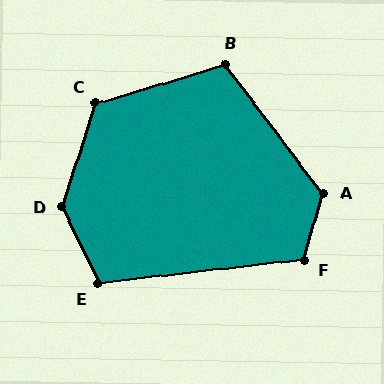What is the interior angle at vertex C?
Approximately 125 degrees (obtuse).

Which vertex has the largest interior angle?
D, at approximately 136 degrees.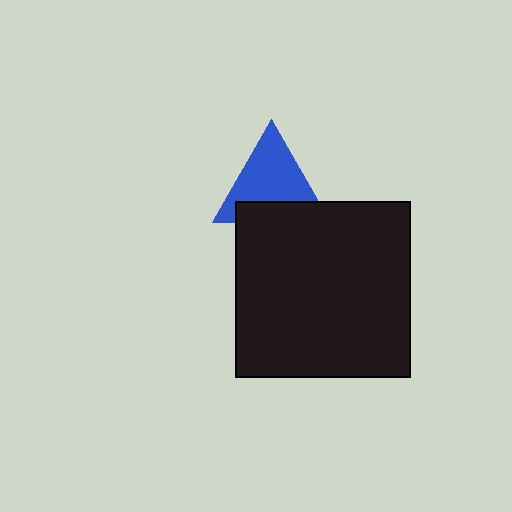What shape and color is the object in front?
The object in front is a black square.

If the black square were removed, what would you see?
You would see the complete blue triangle.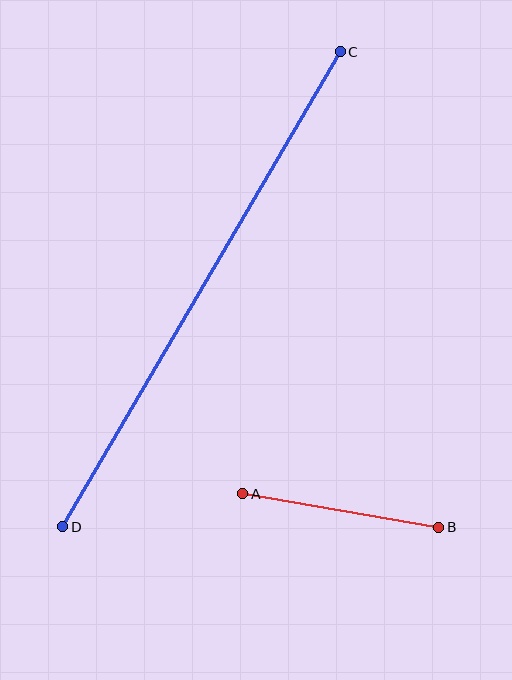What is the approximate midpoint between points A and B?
The midpoint is at approximately (341, 510) pixels.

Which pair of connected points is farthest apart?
Points C and D are farthest apart.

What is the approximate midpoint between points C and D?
The midpoint is at approximately (201, 289) pixels.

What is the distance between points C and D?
The distance is approximately 550 pixels.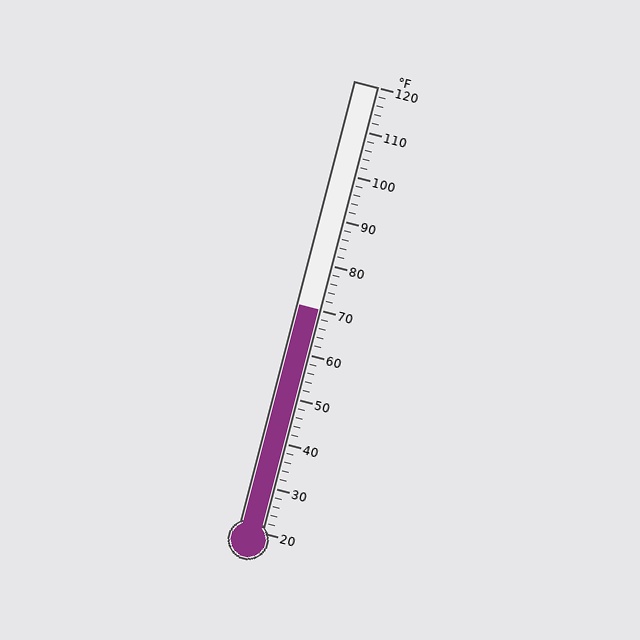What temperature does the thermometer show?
The thermometer shows approximately 70°F.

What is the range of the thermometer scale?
The thermometer scale ranges from 20°F to 120°F.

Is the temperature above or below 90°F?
The temperature is below 90°F.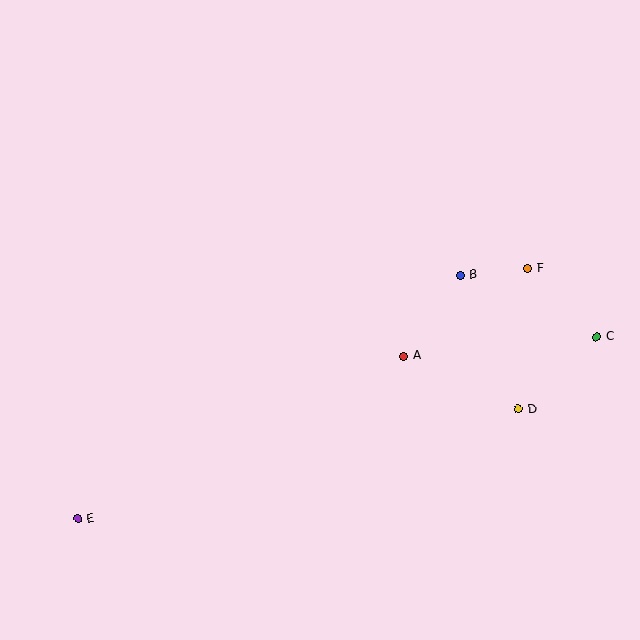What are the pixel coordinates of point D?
Point D is at (518, 409).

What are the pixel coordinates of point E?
Point E is at (78, 519).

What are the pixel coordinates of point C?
Point C is at (597, 337).